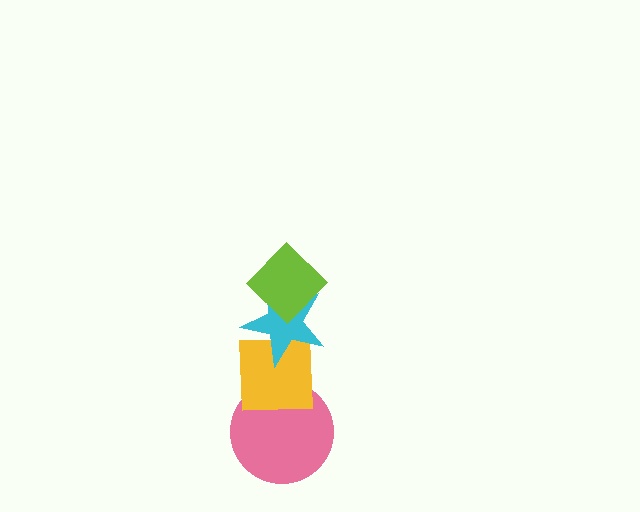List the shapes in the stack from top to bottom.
From top to bottom: the lime diamond, the cyan star, the yellow square, the pink circle.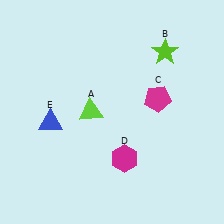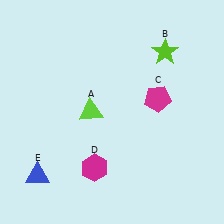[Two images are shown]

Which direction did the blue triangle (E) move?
The blue triangle (E) moved down.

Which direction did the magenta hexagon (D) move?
The magenta hexagon (D) moved left.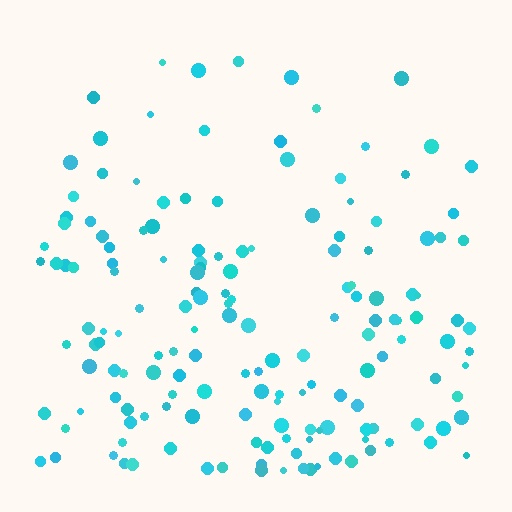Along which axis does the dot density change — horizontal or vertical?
Vertical.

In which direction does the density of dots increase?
From top to bottom, with the bottom side densest.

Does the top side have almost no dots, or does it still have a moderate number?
Still a moderate number, just noticeably fewer than the bottom.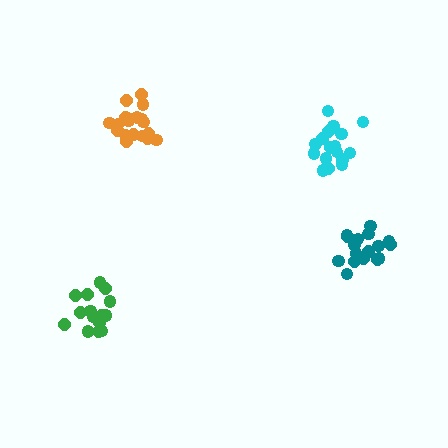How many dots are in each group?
Group 1: 19 dots, Group 2: 17 dots, Group 3: 15 dots, Group 4: 17 dots (68 total).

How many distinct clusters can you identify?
There are 4 distinct clusters.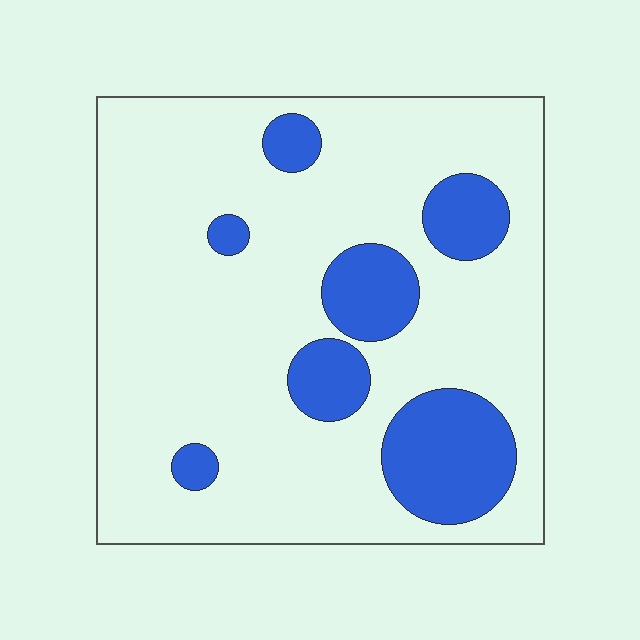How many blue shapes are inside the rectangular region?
7.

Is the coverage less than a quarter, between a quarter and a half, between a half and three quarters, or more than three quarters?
Less than a quarter.